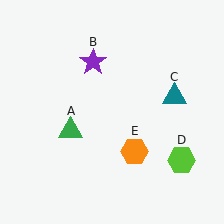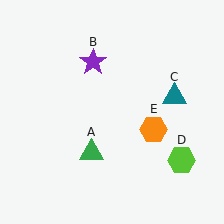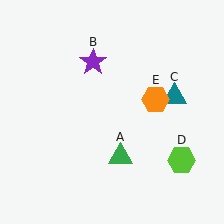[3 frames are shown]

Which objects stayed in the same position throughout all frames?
Purple star (object B) and teal triangle (object C) and lime hexagon (object D) remained stationary.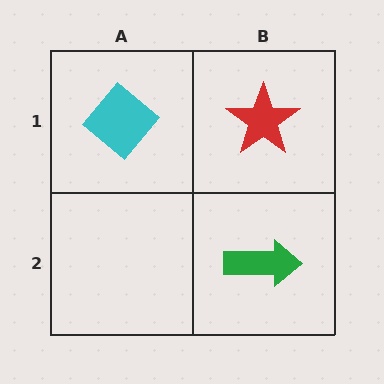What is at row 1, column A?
A cyan diamond.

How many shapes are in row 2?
1 shape.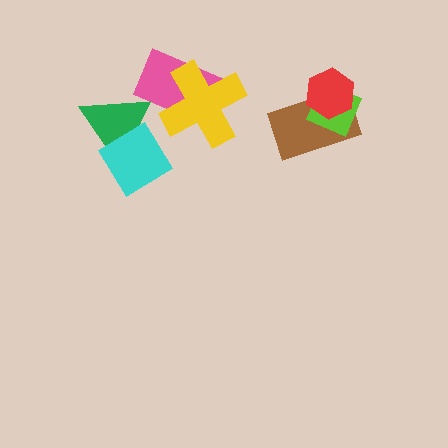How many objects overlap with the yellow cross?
1 object overlaps with the yellow cross.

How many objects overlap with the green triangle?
2 objects overlap with the green triangle.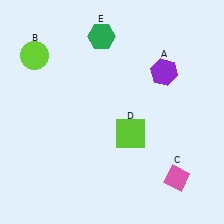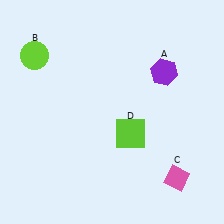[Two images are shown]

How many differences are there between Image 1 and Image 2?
There is 1 difference between the two images.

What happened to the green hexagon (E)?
The green hexagon (E) was removed in Image 2. It was in the top-left area of Image 1.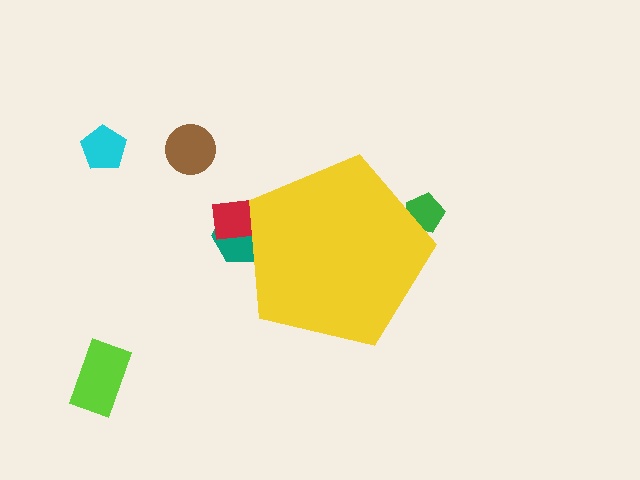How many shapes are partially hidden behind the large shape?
3 shapes are partially hidden.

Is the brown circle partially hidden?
No, the brown circle is fully visible.